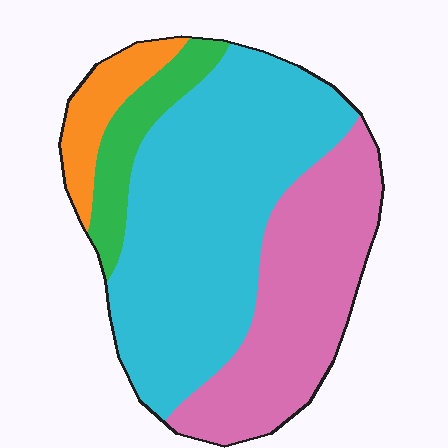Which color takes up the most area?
Cyan, at roughly 50%.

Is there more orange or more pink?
Pink.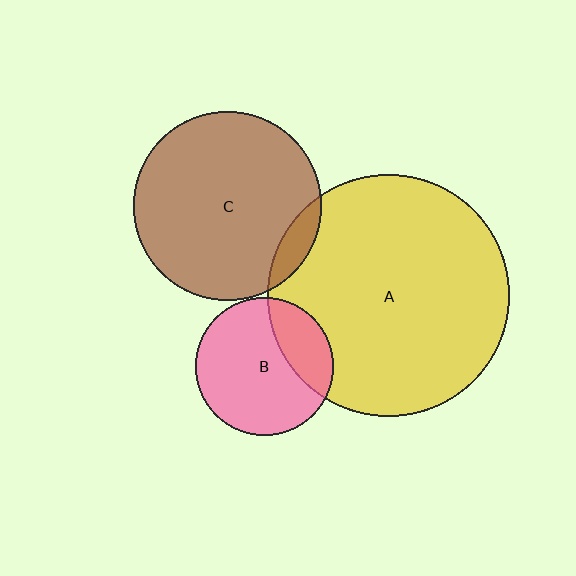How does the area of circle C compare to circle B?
Approximately 1.9 times.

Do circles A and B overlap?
Yes.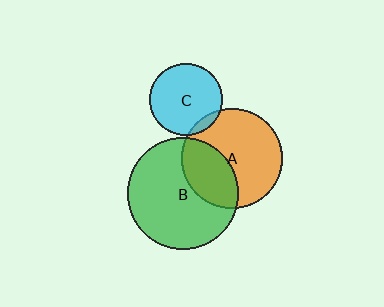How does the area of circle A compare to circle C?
Approximately 1.9 times.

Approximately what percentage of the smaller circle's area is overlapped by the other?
Approximately 35%.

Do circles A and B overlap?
Yes.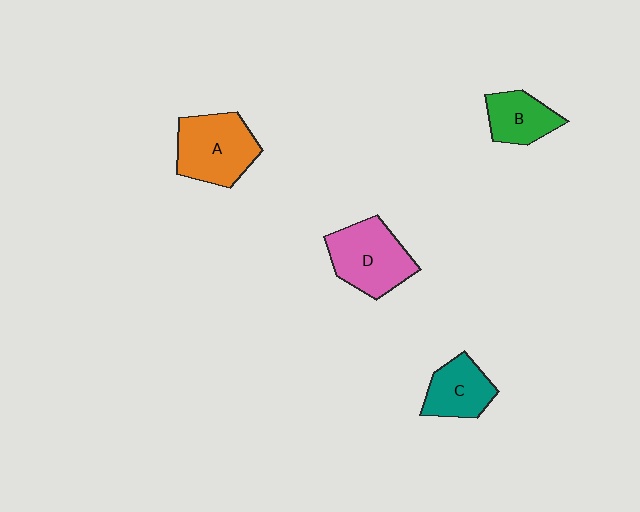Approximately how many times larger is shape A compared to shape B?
Approximately 1.6 times.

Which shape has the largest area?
Shape A (orange).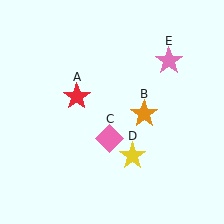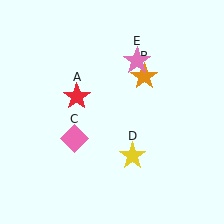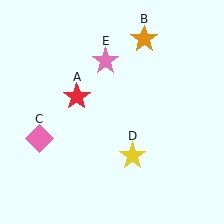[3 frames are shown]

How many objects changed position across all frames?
3 objects changed position: orange star (object B), pink diamond (object C), pink star (object E).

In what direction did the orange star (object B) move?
The orange star (object B) moved up.